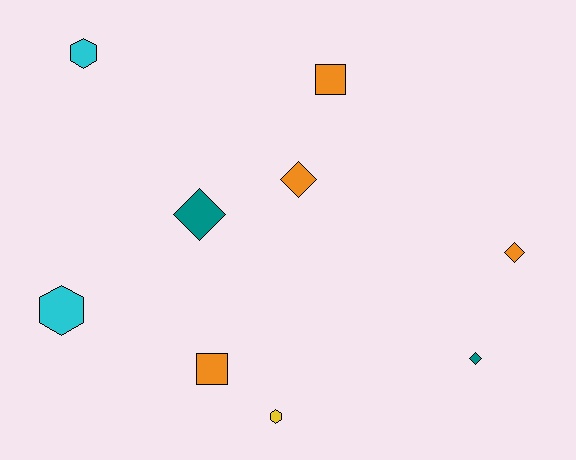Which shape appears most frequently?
Diamond, with 4 objects.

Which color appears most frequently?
Orange, with 4 objects.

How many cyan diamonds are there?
There are no cyan diamonds.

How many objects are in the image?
There are 9 objects.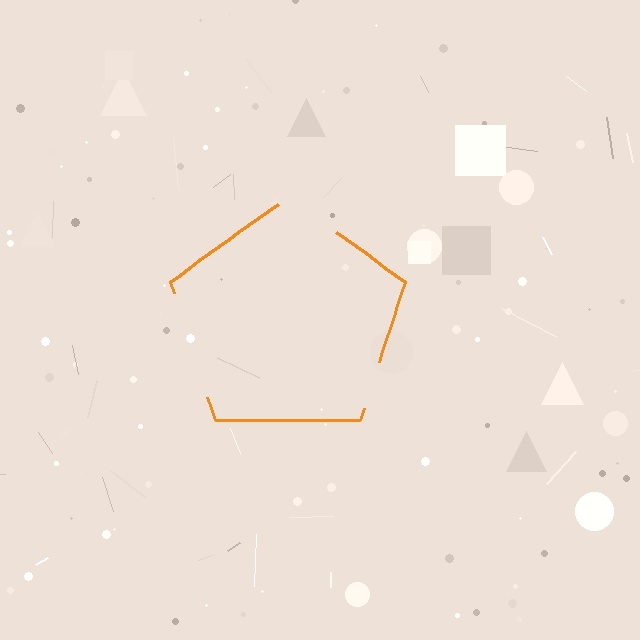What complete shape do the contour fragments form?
The contour fragments form a pentagon.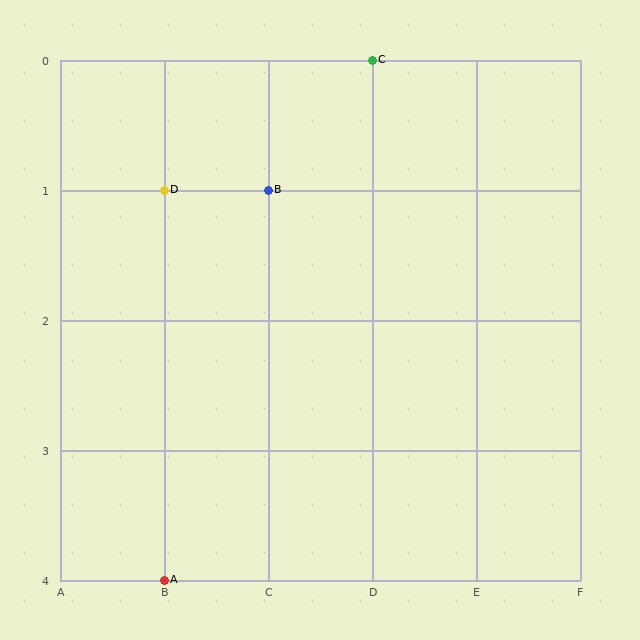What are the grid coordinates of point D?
Point D is at grid coordinates (B, 1).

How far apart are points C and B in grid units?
Points C and B are 1 column and 1 row apart (about 1.4 grid units diagonally).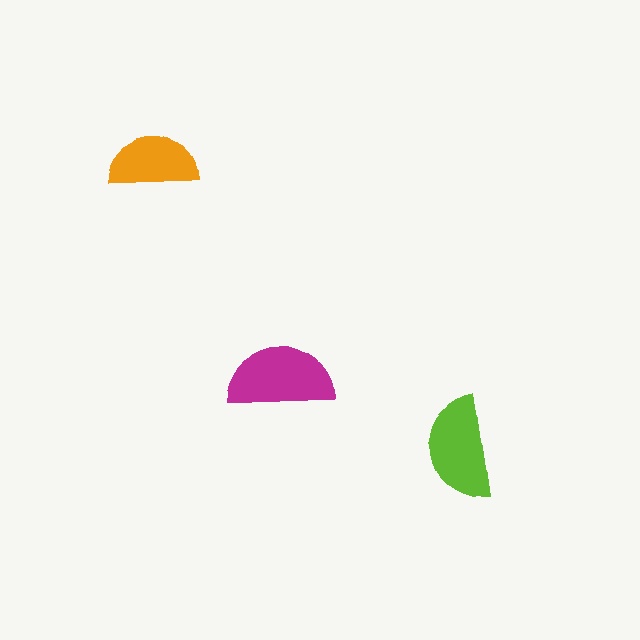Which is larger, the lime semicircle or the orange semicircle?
The lime one.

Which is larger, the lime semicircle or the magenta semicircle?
The magenta one.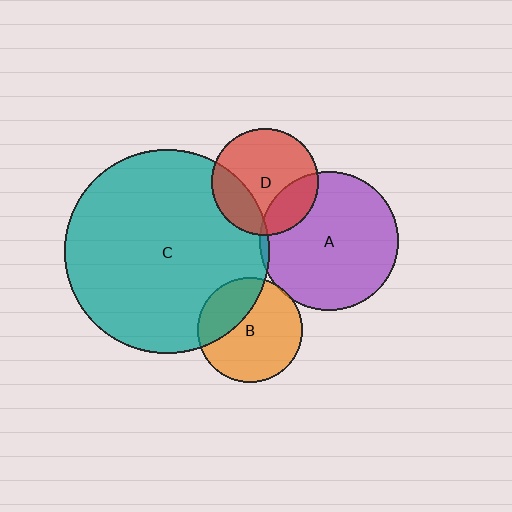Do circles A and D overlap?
Yes.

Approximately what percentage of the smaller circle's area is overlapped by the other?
Approximately 25%.